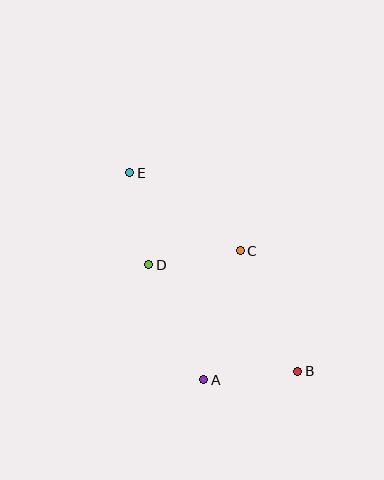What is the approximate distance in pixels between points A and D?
The distance between A and D is approximately 127 pixels.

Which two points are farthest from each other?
Points B and E are farthest from each other.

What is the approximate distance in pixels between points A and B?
The distance between A and B is approximately 94 pixels.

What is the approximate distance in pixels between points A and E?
The distance between A and E is approximately 220 pixels.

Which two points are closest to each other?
Points C and D are closest to each other.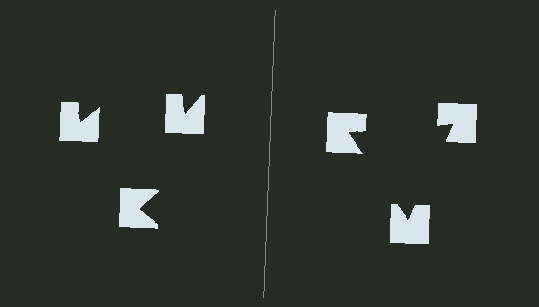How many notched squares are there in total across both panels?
6 — 3 on each side.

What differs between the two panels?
The notched squares are positioned identically on both sides; only the wedge orientations differ. On the right they align to a triangle; on the left they are misaligned.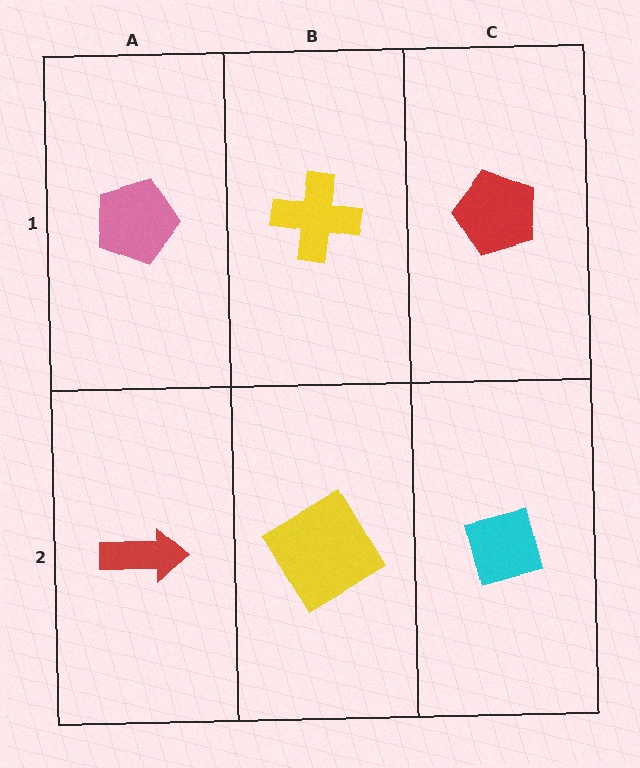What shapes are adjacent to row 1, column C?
A cyan square (row 2, column C), a yellow cross (row 1, column B).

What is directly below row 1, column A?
A red arrow.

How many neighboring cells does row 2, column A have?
2.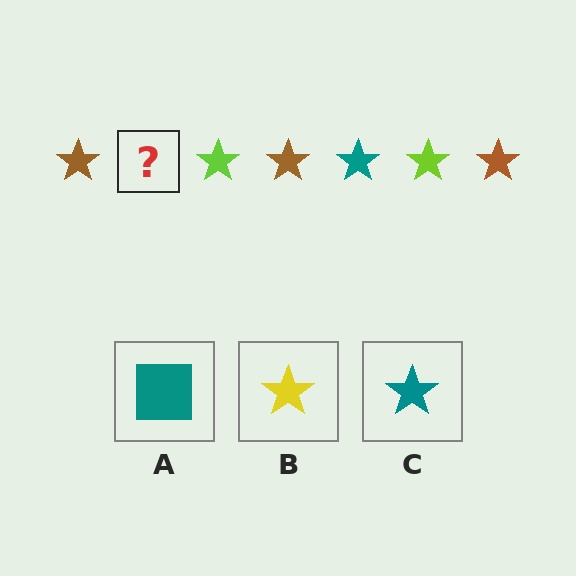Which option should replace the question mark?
Option C.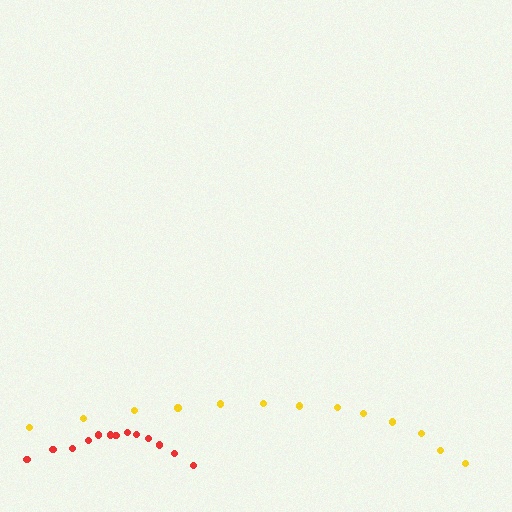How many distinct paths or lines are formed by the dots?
There are 2 distinct paths.